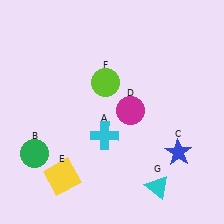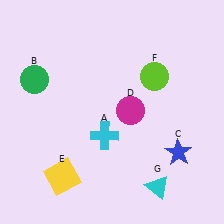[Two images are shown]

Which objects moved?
The objects that moved are: the green circle (B), the lime circle (F).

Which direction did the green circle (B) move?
The green circle (B) moved up.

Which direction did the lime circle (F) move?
The lime circle (F) moved right.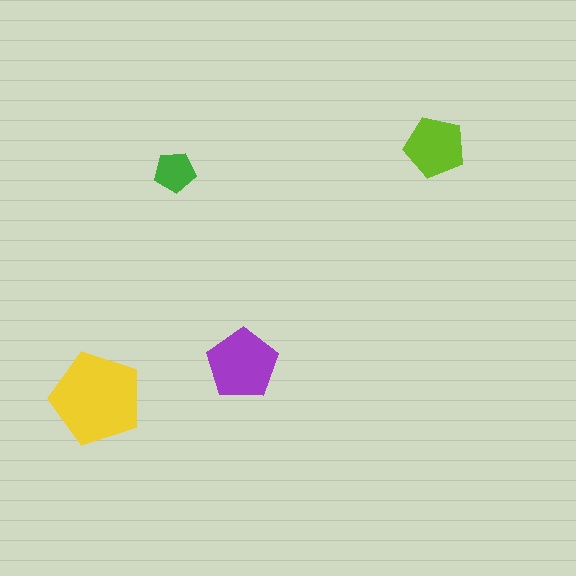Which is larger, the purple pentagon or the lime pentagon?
The purple one.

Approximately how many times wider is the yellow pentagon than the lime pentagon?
About 1.5 times wider.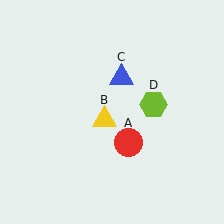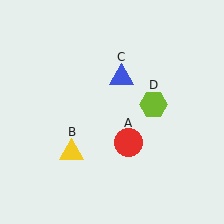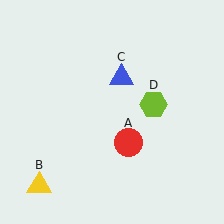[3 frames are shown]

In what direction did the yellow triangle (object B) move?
The yellow triangle (object B) moved down and to the left.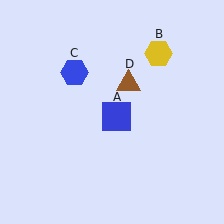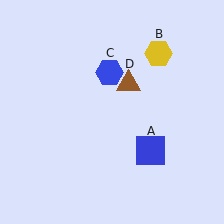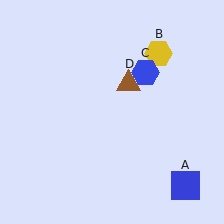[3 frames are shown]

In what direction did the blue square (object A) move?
The blue square (object A) moved down and to the right.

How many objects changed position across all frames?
2 objects changed position: blue square (object A), blue hexagon (object C).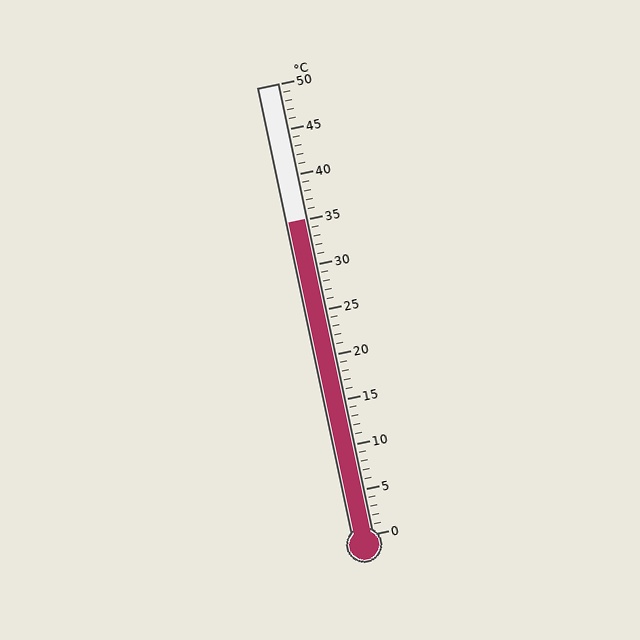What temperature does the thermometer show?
The thermometer shows approximately 35°C.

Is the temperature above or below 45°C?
The temperature is below 45°C.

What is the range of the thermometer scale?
The thermometer scale ranges from 0°C to 50°C.